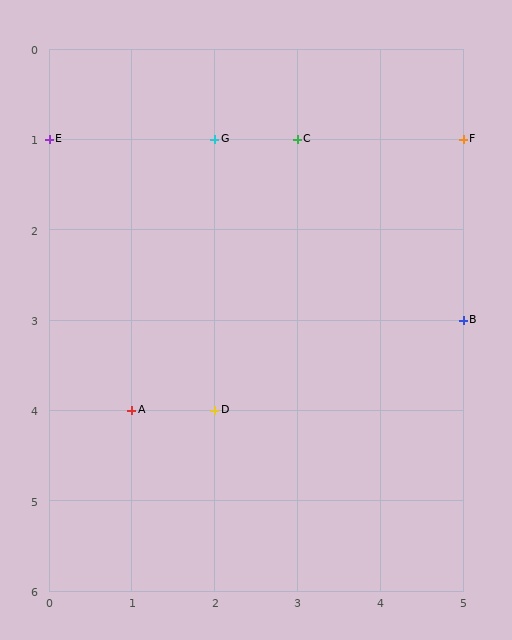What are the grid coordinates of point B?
Point B is at grid coordinates (5, 3).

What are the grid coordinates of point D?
Point D is at grid coordinates (2, 4).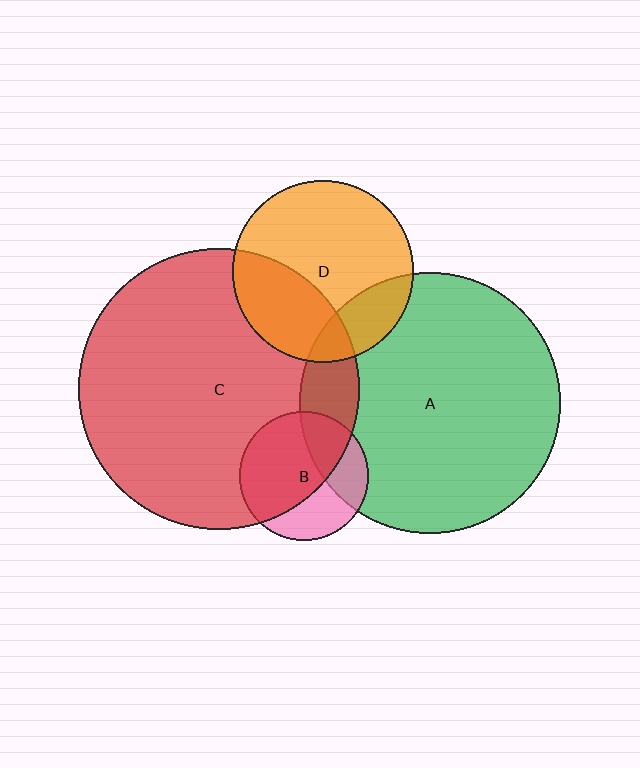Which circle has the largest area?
Circle C (red).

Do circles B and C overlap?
Yes.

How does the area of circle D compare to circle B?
Approximately 2.0 times.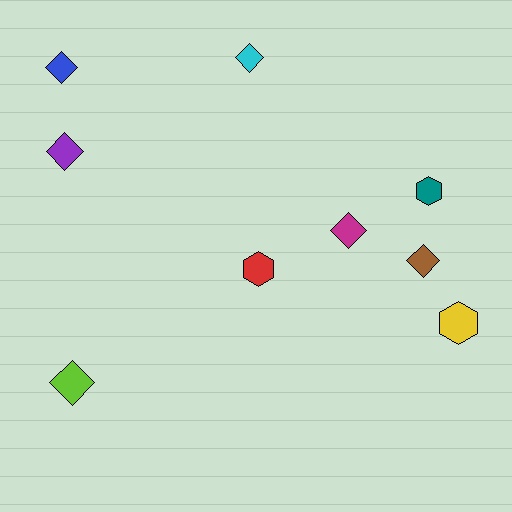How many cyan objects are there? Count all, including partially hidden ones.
There is 1 cyan object.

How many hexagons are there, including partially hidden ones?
There are 3 hexagons.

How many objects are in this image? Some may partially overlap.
There are 9 objects.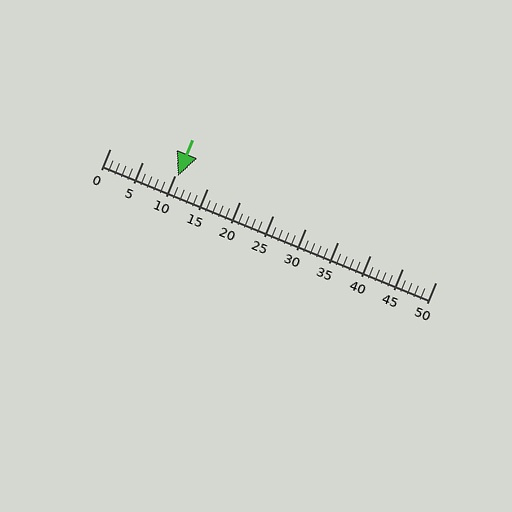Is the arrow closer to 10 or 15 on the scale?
The arrow is closer to 10.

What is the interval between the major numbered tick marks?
The major tick marks are spaced 5 units apart.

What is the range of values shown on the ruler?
The ruler shows values from 0 to 50.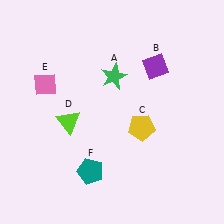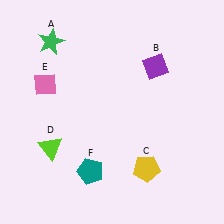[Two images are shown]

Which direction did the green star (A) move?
The green star (A) moved left.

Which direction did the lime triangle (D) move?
The lime triangle (D) moved down.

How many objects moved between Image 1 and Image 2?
3 objects moved between the two images.